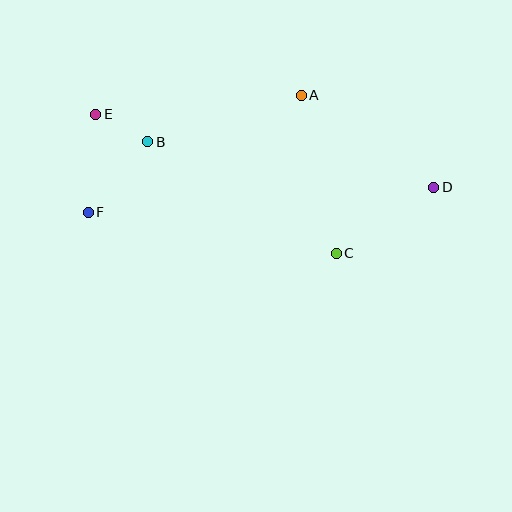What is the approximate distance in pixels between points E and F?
The distance between E and F is approximately 99 pixels.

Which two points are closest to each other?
Points B and E are closest to each other.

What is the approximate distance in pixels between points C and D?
The distance between C and D is approximately 118 pixels.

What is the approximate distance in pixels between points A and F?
The distance between A and F is approximately 243 pixels.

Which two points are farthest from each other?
Points D and F are farthest from each other.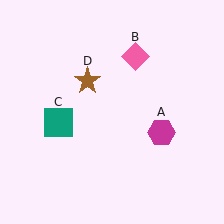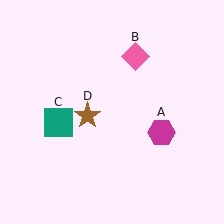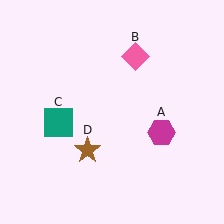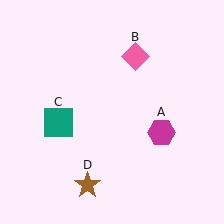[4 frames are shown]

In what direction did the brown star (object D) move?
The brown star (object D) moved down.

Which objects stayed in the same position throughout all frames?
Magenta hexagon (object A) and pink diamond (object B) and teal square (object C) remained stationary.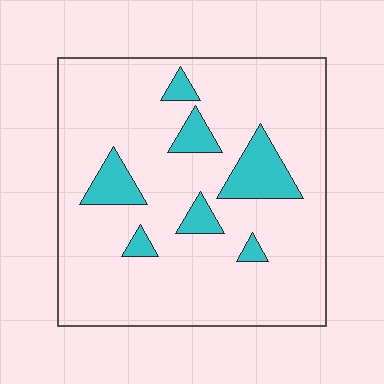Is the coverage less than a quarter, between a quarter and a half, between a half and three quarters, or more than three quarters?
Less than a quarter.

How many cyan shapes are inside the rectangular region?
7.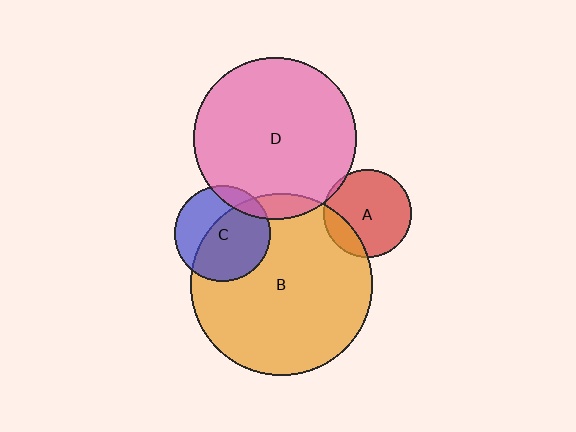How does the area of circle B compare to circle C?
Approximately 3.6 times.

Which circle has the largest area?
Circle B (orange).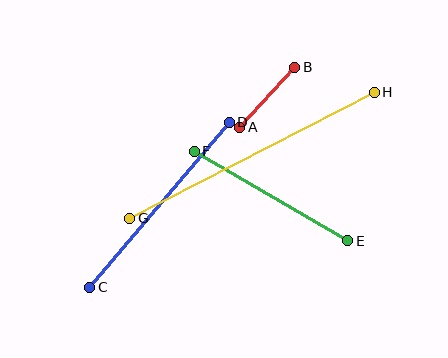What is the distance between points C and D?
The distance is approximately 216 pixels.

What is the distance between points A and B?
The distance is approximately 81 pixels.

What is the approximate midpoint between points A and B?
The midpoint is at approximately (267, 97) pixels.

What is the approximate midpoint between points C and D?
The midpoint is at approximately (159, 205) pixels.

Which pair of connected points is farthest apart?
Points G and H are farthest apart.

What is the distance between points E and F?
The distance is approximately 177 pixels.